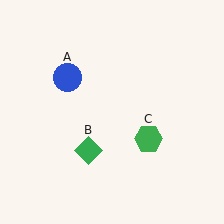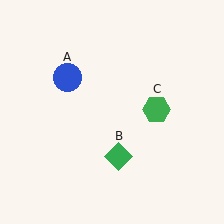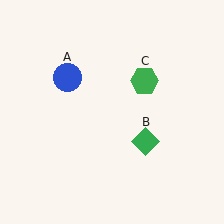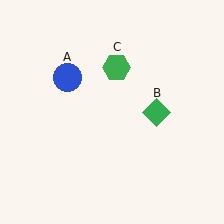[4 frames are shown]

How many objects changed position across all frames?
2 objects changed position: green diamond (object B), green hexagon (object C).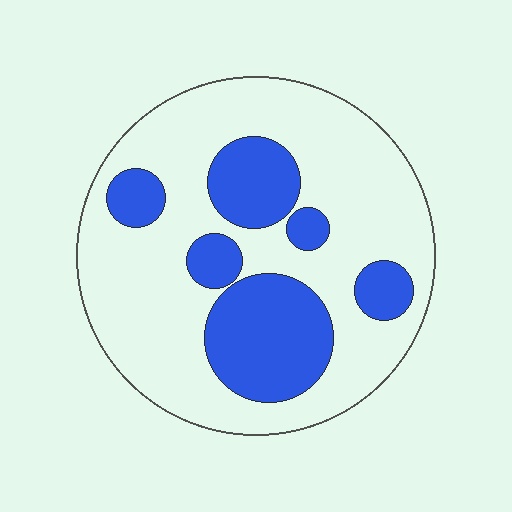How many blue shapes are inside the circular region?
6.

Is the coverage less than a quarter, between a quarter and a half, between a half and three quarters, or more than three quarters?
Between a quarter and a half.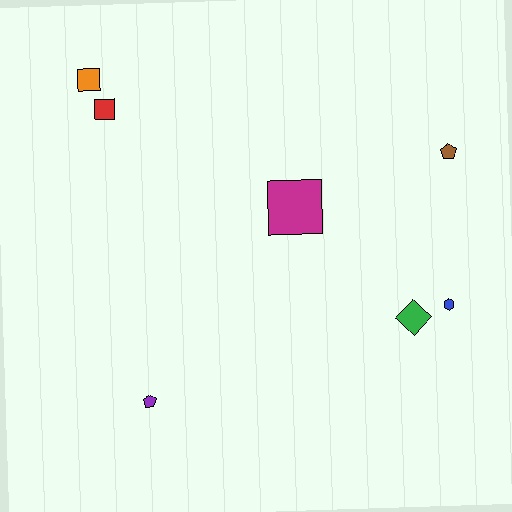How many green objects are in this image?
There is 1 green object.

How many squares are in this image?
There are 3 squares.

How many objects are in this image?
There are 7 objects.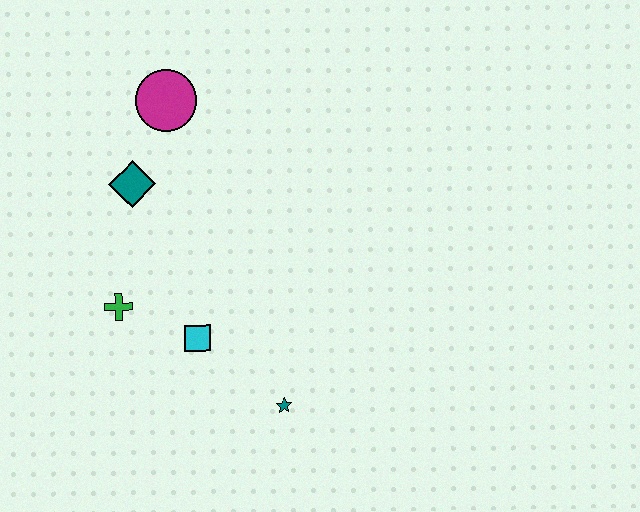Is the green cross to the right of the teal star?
No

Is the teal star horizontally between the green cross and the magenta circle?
No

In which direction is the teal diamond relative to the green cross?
The teal diamond is above the green cross.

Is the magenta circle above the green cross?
Yes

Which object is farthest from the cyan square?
The magenta circle is farthest from the cyan square.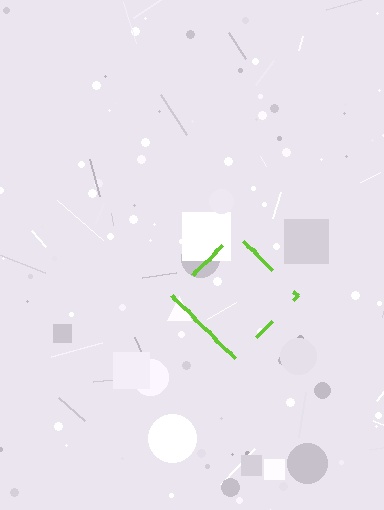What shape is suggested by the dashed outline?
The dashed outline suggests a diamond.